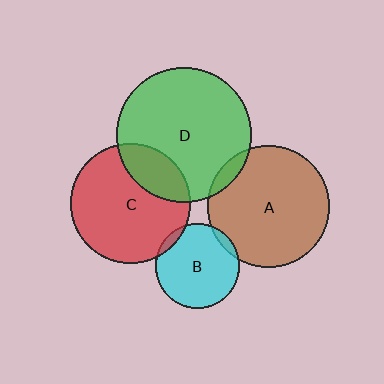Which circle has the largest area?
Circle D (green).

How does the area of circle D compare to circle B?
Approximately 2.6 times.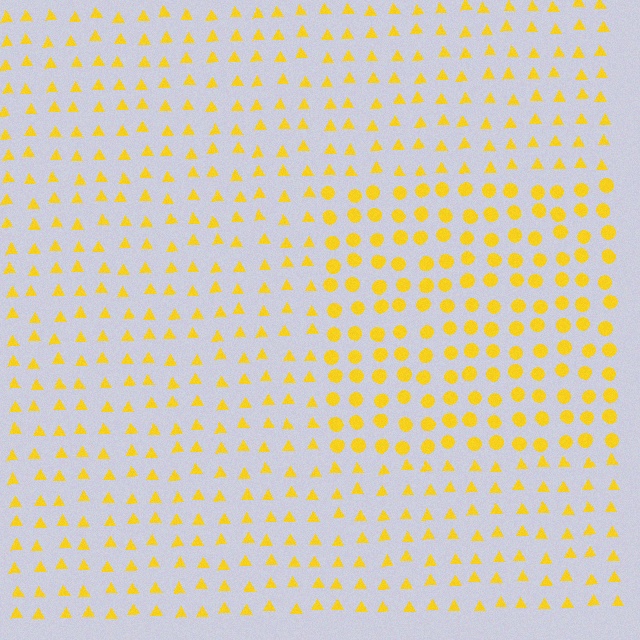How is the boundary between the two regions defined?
The boundary is defined by a change in element shape: circles inside vs. triangles outside. All elements share the same color and spacing.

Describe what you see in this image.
The image is filled with small yellow elements arranged in a uniform grid. A rectangle-shaped region contains circles, while the surrounding area contains triangles. The boundary is defined purely by the change in element shape.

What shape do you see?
I see a rectangle.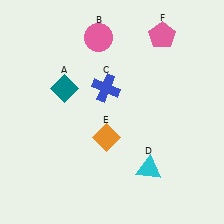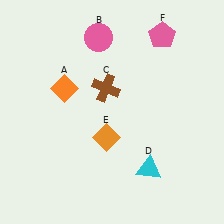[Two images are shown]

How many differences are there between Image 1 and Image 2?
There are 2 differences between the two images.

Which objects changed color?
A changed from teal to orange. C changed from blue to brown.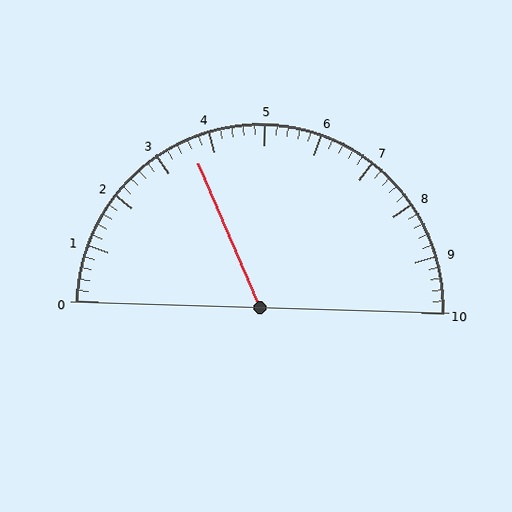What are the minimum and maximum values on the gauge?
The gauge ranges from 0 to 10.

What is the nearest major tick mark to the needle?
The nearest major tick mark is 4.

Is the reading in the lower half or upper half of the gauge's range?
The reading is in the lower half of the range (0 to 10).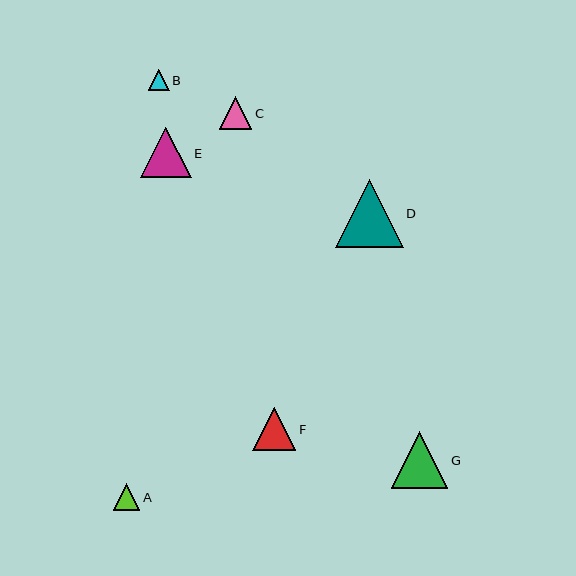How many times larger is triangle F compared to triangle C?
Triangle F is approximately 1.3 times the size of triangle C.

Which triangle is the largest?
Triangle D is the largest with a size of approximately 68 pixels.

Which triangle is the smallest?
Triangle B is the smallest with a size of approximately 21 pixels.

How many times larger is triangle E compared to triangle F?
Triangle E is approximately 1.2 times the size of triangle F.